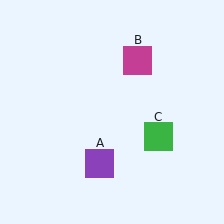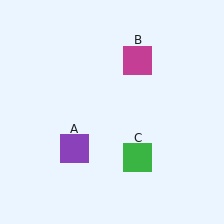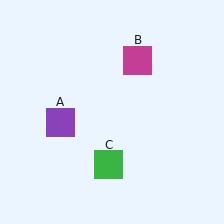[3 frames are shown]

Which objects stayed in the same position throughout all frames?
Magenta square (object B) remained stationary.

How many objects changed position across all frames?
2 objects changed position: purple square (object A), green square (object C).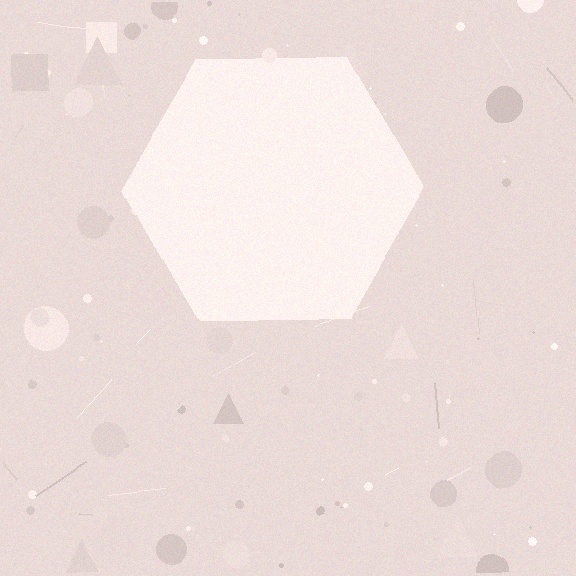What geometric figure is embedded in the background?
A hexagon is embedded in the background.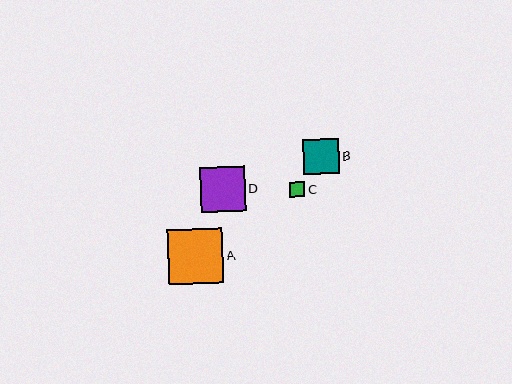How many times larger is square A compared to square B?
Square A is approximately 1.6 times the size of square B.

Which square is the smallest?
Square C is the smallest with a size of approximately 15 pixels.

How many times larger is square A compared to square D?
Square A is approximately 1.2 times the size of square D.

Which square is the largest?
Square A is the largest with a size of approximately 56 pixels.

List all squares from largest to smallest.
From largest to smallest: A, D, B, C.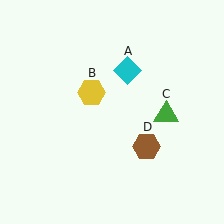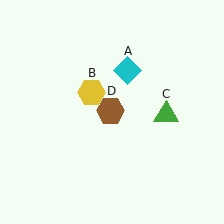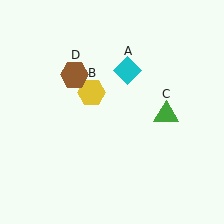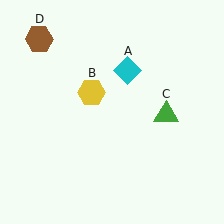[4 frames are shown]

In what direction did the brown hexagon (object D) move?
The brown hexagon (object D) moved up and to the left.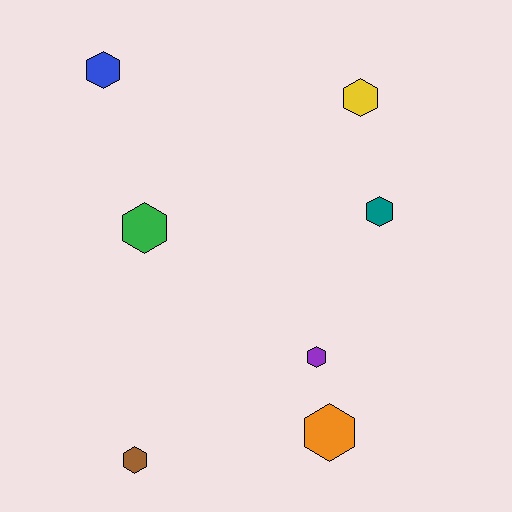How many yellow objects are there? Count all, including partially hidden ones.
There is 1 yellow object.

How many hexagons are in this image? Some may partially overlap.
There are 7 hexagons.